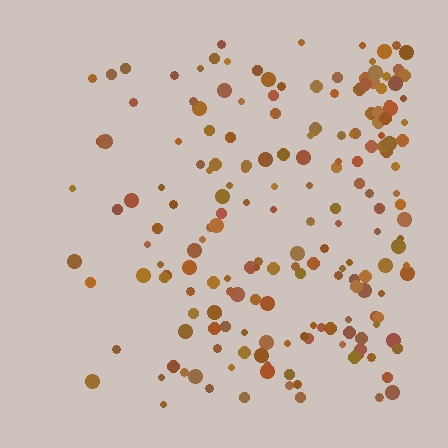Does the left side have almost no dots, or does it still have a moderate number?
Still a moderate number, just noticeably fewer than the right.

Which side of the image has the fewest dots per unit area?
The left.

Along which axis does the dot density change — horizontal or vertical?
Horizontal.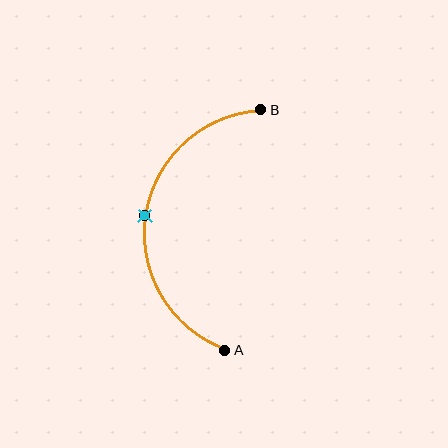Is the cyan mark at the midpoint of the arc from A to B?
Yes. The cyan mark lies on the arc at equal arc-length from both A and B — it is the arc midpoint.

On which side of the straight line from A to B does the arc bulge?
The arc bulges to the left of the straight line connecting A and B.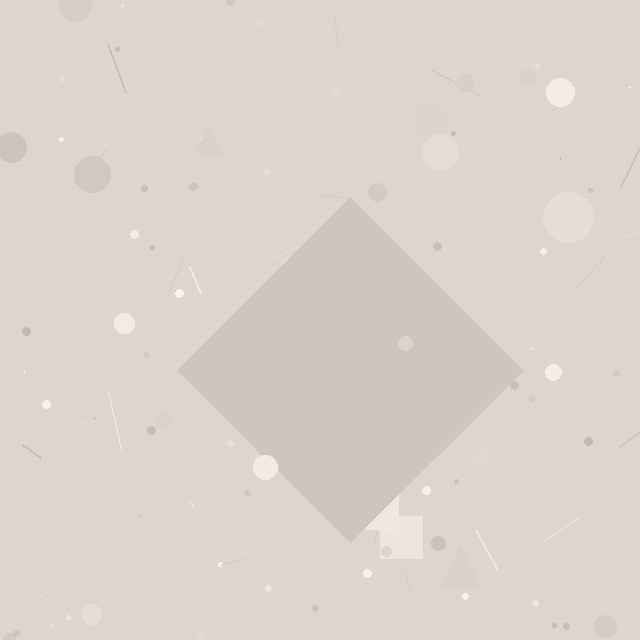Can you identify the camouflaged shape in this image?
The camouflaged shape is a diamond.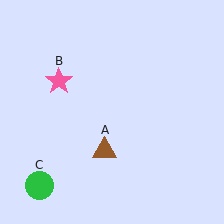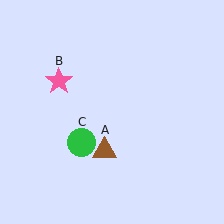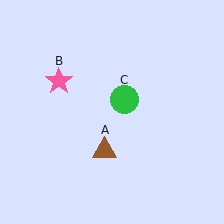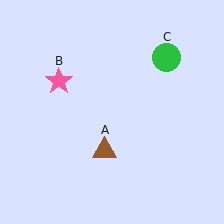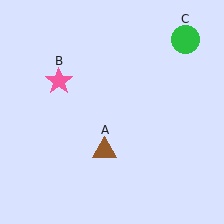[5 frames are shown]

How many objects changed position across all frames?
1 object changed position: green circle (object C).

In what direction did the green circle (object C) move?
The green circle (object C) moved up and to the right.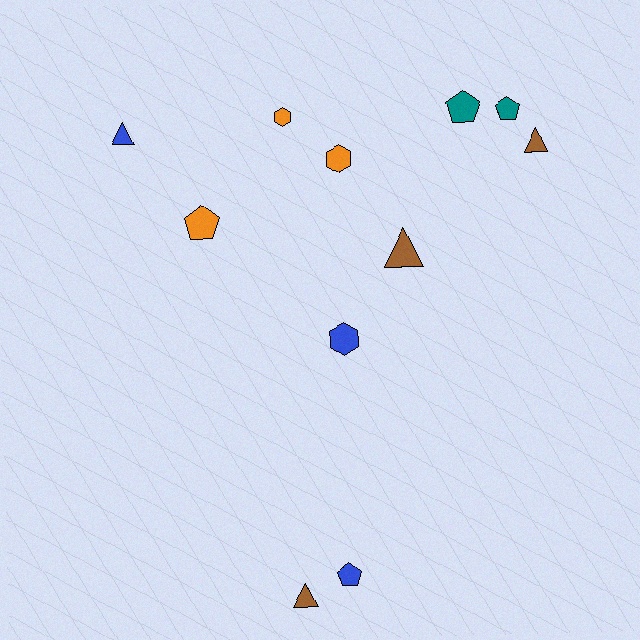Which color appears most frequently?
Blue, with 3 objects.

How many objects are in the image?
There are 11 objects.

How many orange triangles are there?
There are no orange triangles.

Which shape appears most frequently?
Pentagon, with 4 objects.